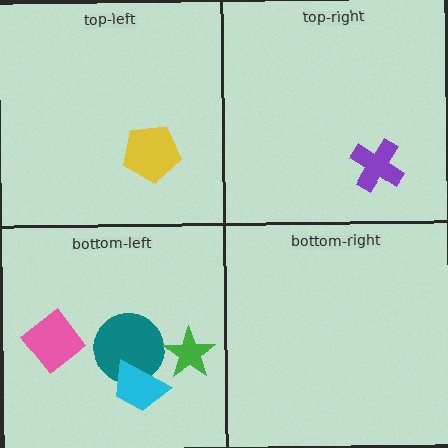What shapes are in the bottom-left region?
The pink diamond, the teal circle, the green star, the cyan trapezoid.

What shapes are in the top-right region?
The purple cross.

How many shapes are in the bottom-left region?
4.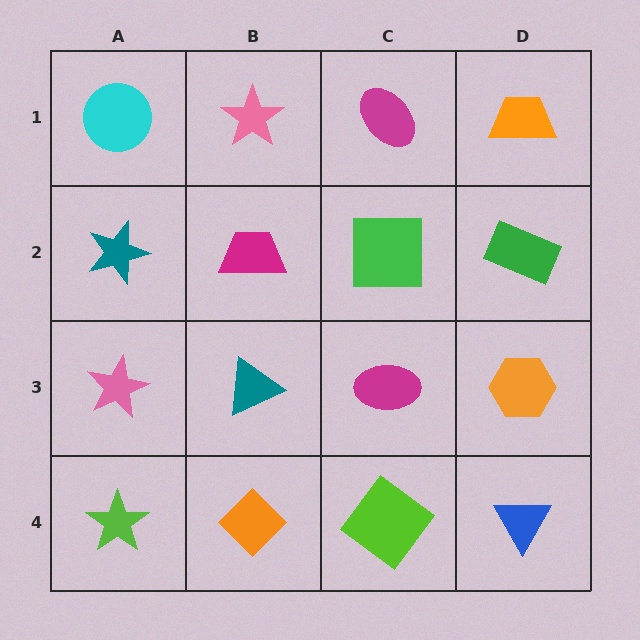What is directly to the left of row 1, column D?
A magenta ellipse.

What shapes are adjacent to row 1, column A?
A teal star (row 2, column A), a pink star (row 1, column B).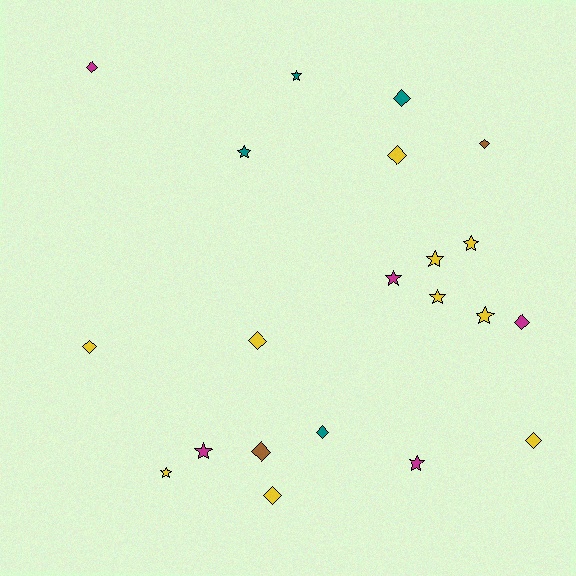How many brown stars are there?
There are no brown stars.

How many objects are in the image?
There are 21 objects.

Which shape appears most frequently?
Diamond, with 11 objects.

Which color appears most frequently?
Yellow, with 10 objects.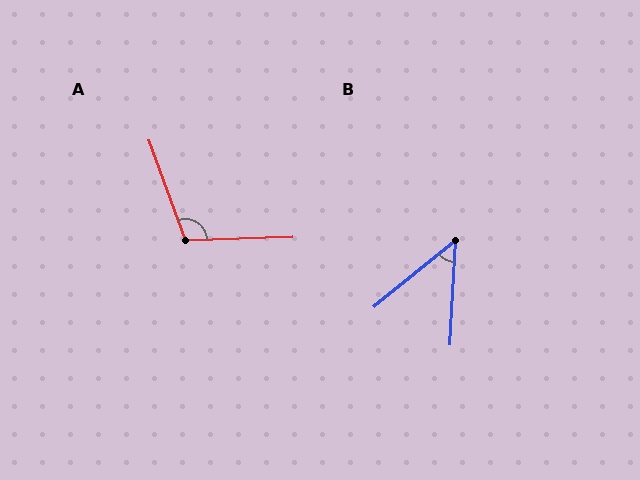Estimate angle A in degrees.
Approximately 108 degrees.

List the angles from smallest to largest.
B (47°), A (108°).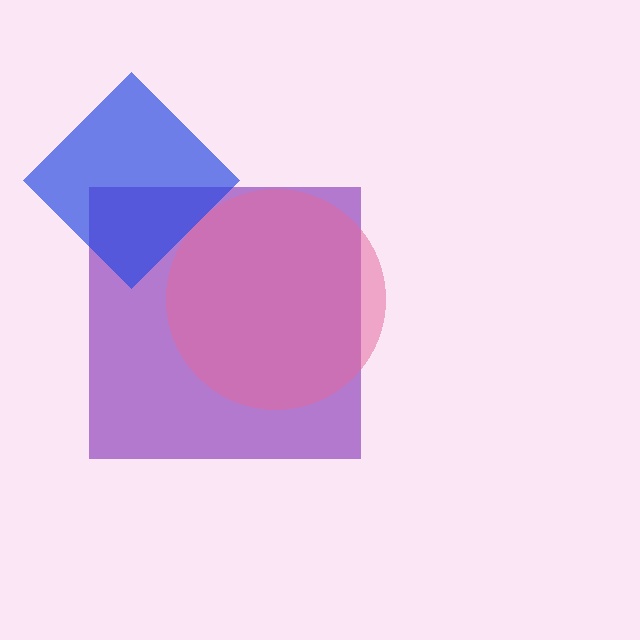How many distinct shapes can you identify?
There are 3 distinct shapes: a purple square, a pink circle, a blue diamond.